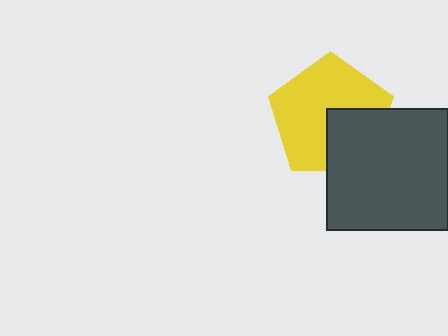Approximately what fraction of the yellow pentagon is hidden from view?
Roughly 33% of the yellow pentagon is hidden behind the dark gray square.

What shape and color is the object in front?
The object in front is a dark gray square.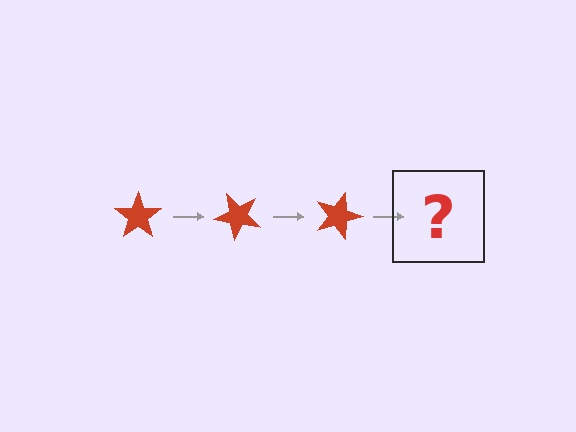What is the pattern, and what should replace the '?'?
The pattern is that the star rotates 45 degrees each step. The '?' should be a red star rotated 135 degrees.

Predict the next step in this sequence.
The next step is a red star rotated 135 degrees.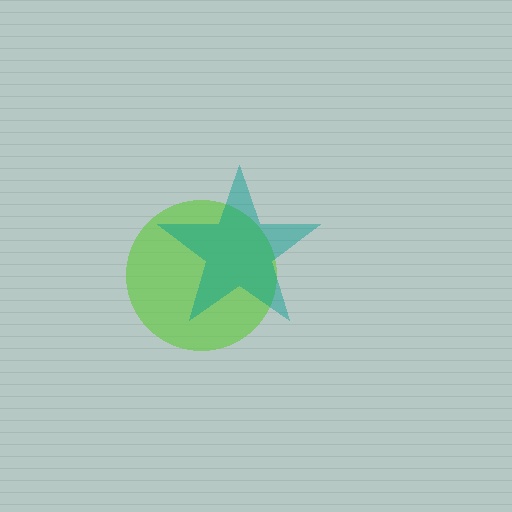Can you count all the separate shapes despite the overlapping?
Yes, there are 2 separate shapes.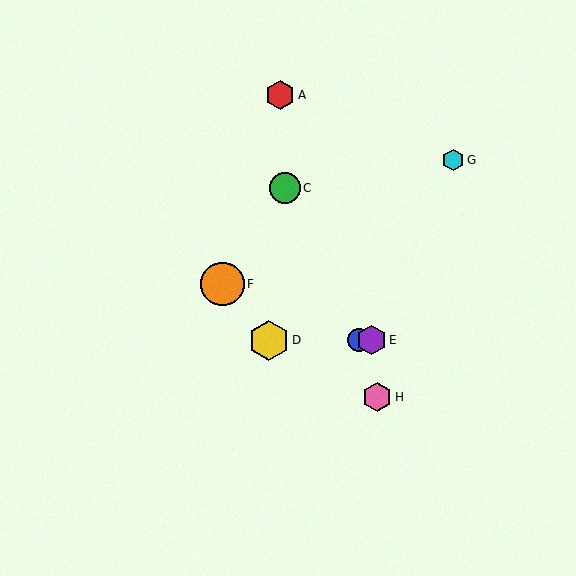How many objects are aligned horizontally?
3 objects (B, D, E) are aligned horizontally.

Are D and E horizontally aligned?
Yes, both are at y≈340.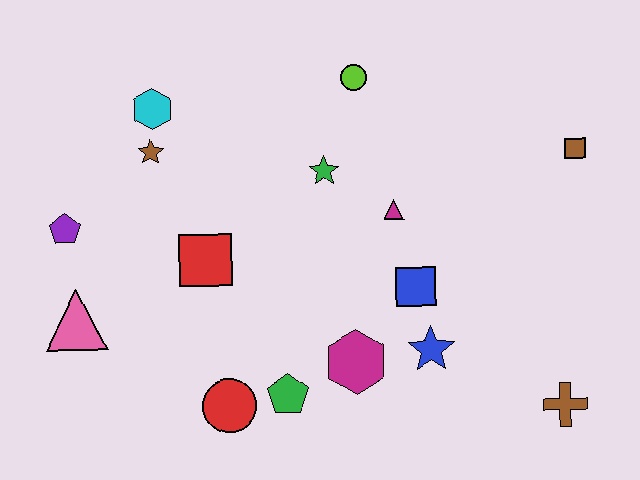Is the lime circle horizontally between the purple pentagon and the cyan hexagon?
No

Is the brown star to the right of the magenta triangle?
No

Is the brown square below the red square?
No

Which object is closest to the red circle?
The green pentagon is closest to the red circle.